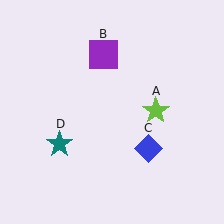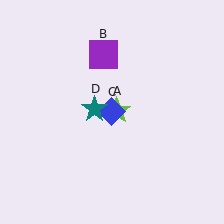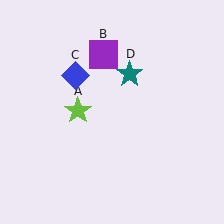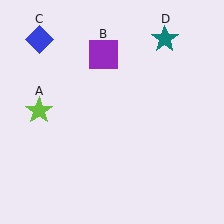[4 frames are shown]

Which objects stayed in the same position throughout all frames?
Purple square (object B) remained stationary.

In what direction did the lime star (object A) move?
The lime star (object A) moved left.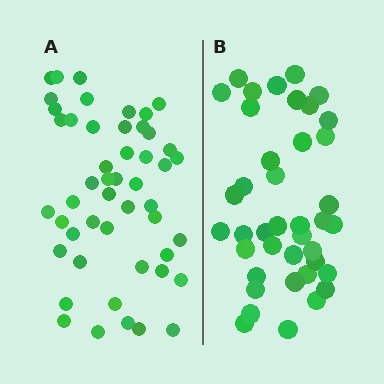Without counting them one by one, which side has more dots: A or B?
Region A (the left region) has more dots.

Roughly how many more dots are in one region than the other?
Region A has roughly 8 or so more dots than region B.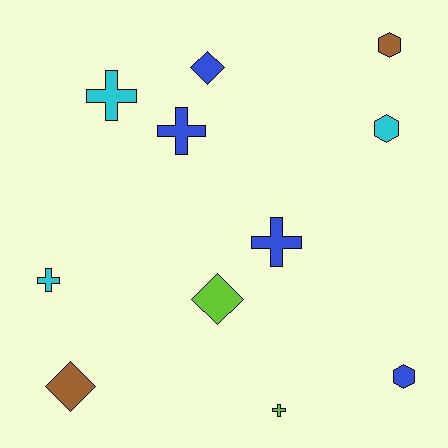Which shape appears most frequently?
Cross, with 5 objects.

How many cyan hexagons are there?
There is 1 cyan hexagon.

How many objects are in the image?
There are 11 objects.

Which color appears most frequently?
Blue, with 4 objects.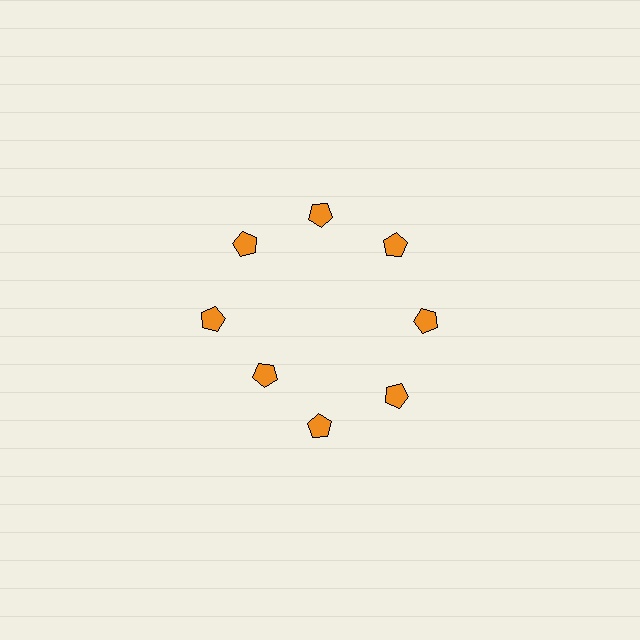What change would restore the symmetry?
The symmetry would be restored by moving it outward, back onto the ring so that all 8 pentagons sit at equal angles and equal distance from the center.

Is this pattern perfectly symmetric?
No. The 8 orange pentagons are arranged in a ring, but one element near the 8 o'clock position is pulled inward toward the center, breaking the 8-fold rotational symmetry.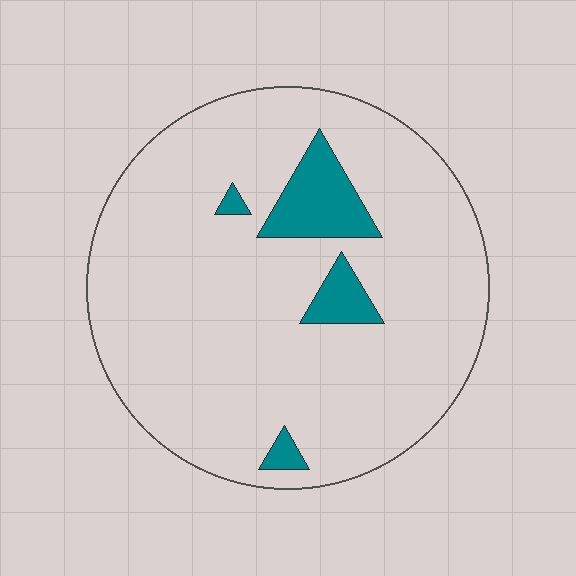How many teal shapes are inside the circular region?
4.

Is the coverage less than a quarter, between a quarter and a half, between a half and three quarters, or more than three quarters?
Less than a quarter.